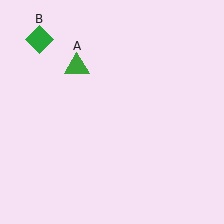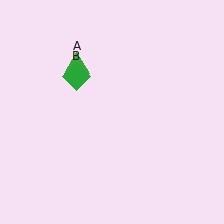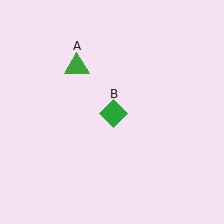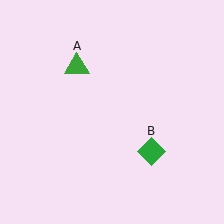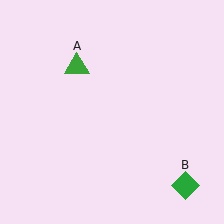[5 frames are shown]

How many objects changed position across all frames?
1 object changed position: green diamond (object B).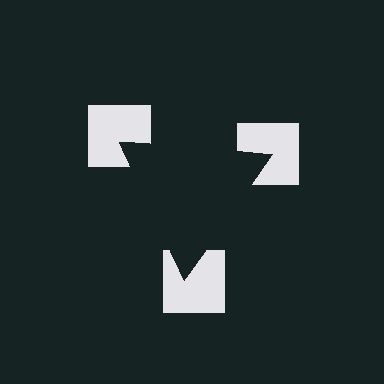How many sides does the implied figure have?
3 sides.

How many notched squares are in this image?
There are 3 — one at each vertex of the illusory triangle.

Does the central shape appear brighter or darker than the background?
It typically appears slightly darker than the background, even though no actual brightness change is drawn.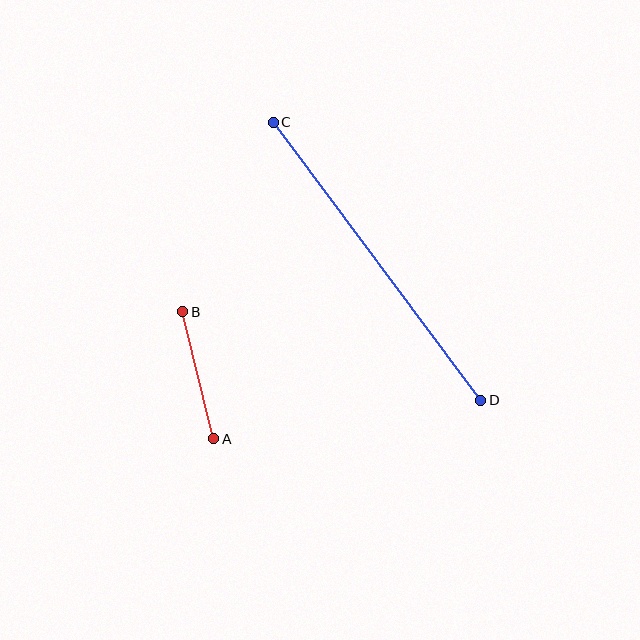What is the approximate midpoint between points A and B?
The midpoint is at approximately (198, 375) pixels.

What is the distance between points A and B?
The distance is approximately 131 pixels.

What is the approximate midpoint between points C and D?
The midpoint is at approximately (377, 261) pixels.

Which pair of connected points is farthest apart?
Points C and D are farthest apart.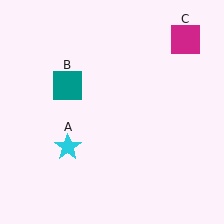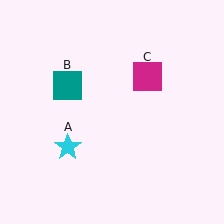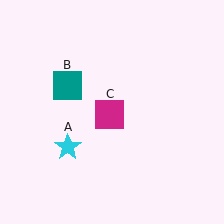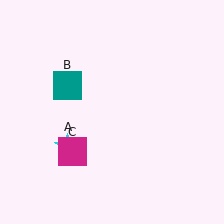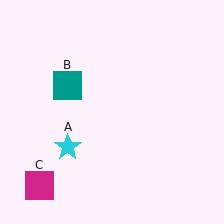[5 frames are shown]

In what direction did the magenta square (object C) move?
The magenta square (object C) moved down and to the left.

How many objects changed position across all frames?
1 object changed position: magenta square (object C).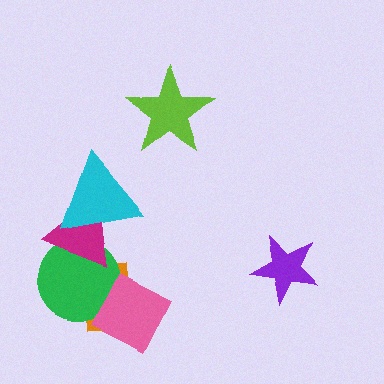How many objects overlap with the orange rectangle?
3 objects overlap with the orange rectangle.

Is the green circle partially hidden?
Yes, it is partially covered by another shape.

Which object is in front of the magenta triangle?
The cyan triangle is in front of the magenta triangle.